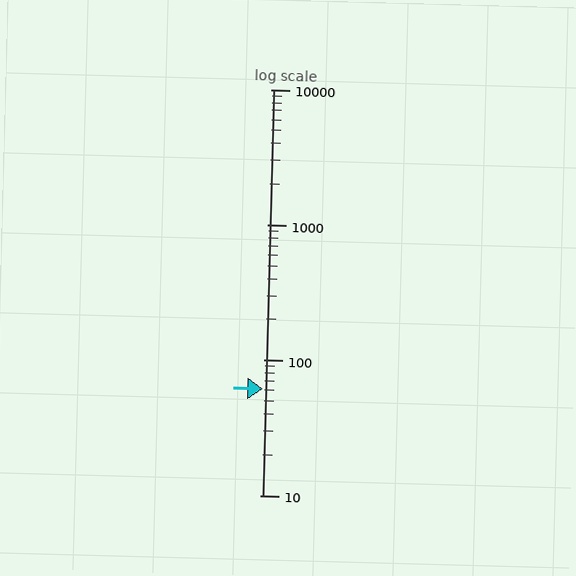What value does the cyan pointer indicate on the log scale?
The pointer indicates approximately 61.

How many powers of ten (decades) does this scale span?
The scale spans 3 decades, from 10 to 10000.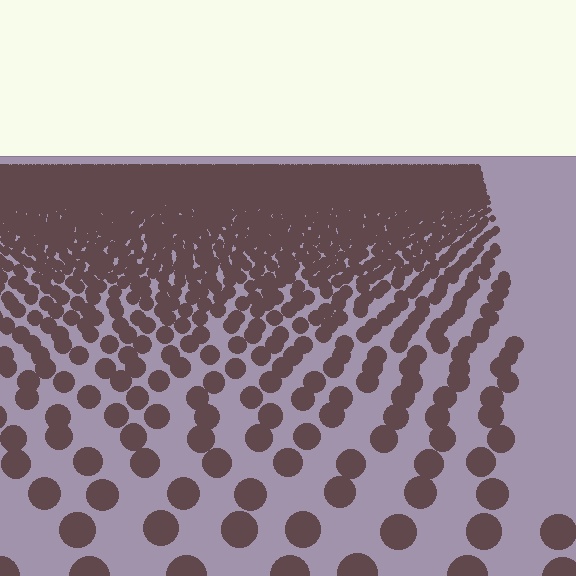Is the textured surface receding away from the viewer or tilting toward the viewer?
The surface is receding away from the viewer. Texture elements get smaller and denser toward the top.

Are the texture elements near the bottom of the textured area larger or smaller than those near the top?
Larger. Near the bottom, elements are closer to the viewer and appear at a bigger on-screen size.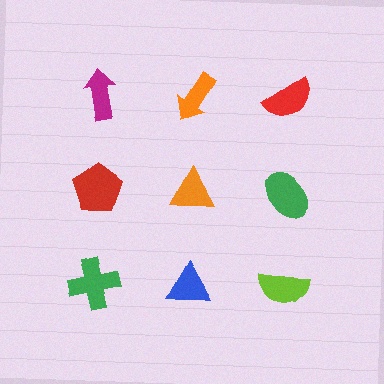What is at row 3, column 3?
A lime semicircle.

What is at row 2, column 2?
An orange triangle.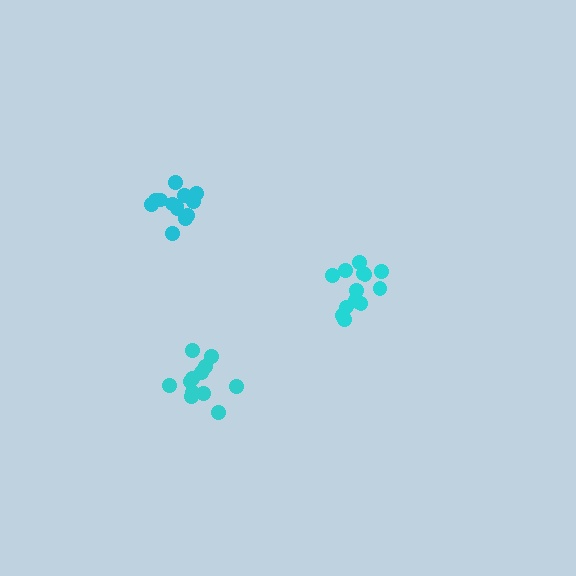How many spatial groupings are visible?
There are 3 spatial groupings.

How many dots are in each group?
Group 1: 13 dots, Group 2: 14 dots, Group 3: 12 dots (39 total).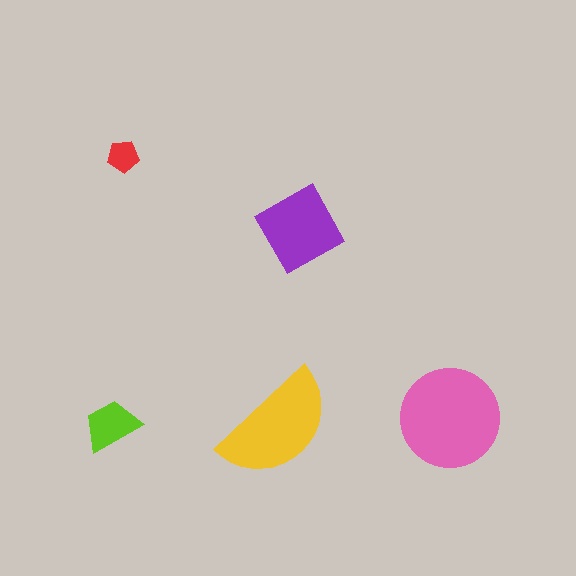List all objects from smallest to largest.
The red pentagon, the lime trapezoid, the purple diamond, the yellow semicircle, the pink circle.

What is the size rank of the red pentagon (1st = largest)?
5th.